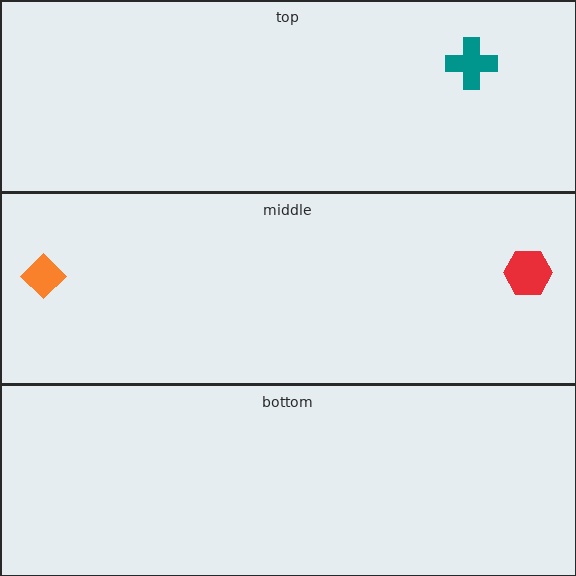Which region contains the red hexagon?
The middle region.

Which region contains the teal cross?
The top region.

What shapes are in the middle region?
The red hexagon, the orange diamond.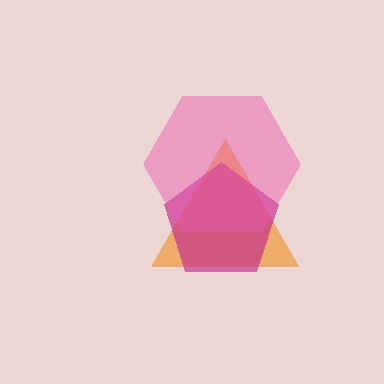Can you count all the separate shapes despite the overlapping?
Yes, there are 3 separate shapes.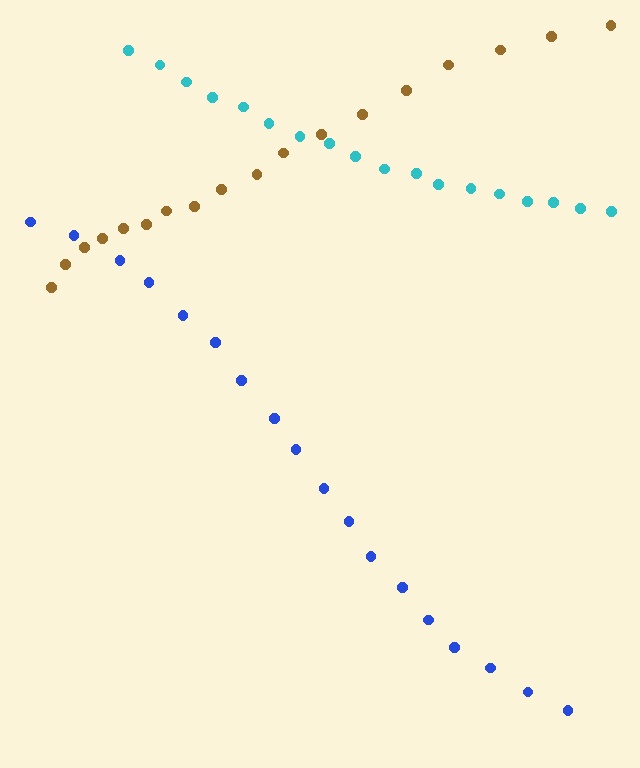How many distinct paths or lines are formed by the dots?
There are 3 distinct paths.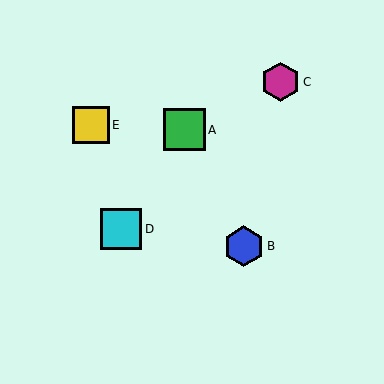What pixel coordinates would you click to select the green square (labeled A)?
Click at (185, 130) to select the green square A.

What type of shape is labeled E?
Shape E is a yellow square.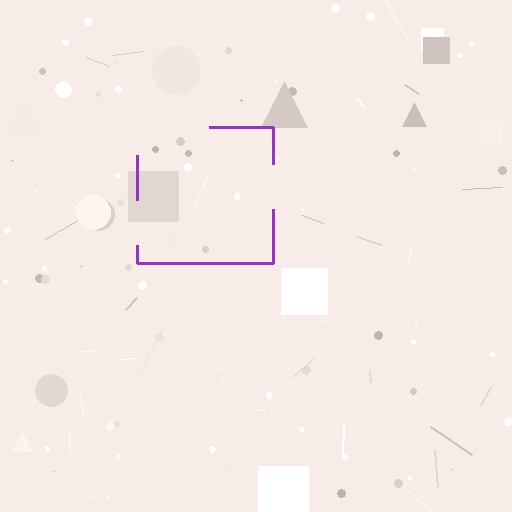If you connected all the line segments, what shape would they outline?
They would outline a square.